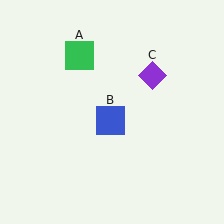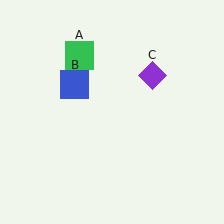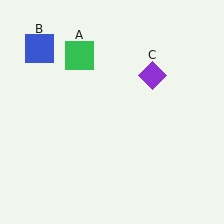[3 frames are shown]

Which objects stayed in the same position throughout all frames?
Green square (object A) and purple diamond (object C) remained stationary.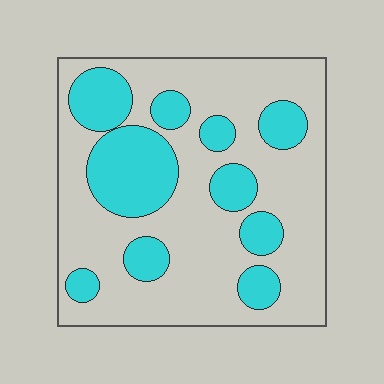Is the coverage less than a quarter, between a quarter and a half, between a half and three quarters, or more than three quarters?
Between a quarter and a half.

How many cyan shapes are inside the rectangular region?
10.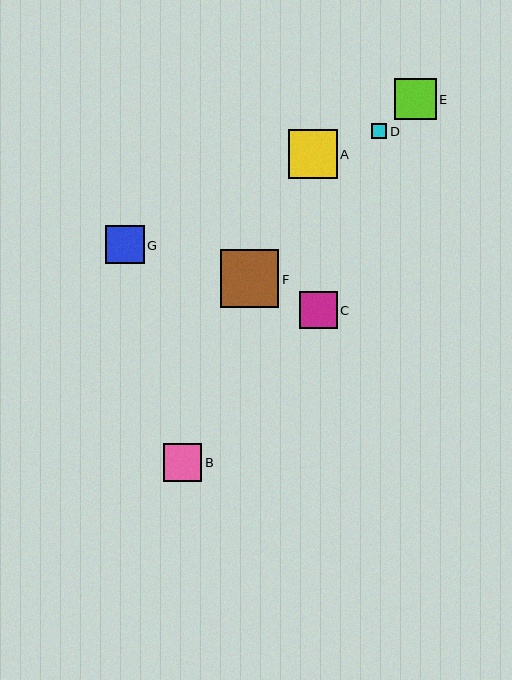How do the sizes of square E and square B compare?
Square E and square B are approximately the same size.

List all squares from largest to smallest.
From largest to smallest: F, A, E, G, B, C, D.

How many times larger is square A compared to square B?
Square A is approximately 1.3 times the size of square B.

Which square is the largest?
Square F is the largest with a size of approximately 58 pixels.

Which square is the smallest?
Square D is the smallest with a size of approximately 15 pixels.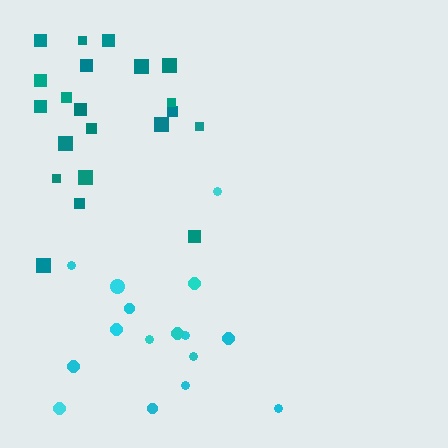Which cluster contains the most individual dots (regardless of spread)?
Teal (21).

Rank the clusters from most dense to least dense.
teal, cyan.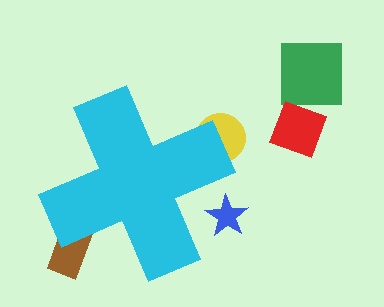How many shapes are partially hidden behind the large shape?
3 shapes are partially hidden.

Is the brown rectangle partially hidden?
Yes, the brown rectangle is partially hidden behind the cyan cross.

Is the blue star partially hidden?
Yes, the blue star is partially hidden behind the cyan cross.